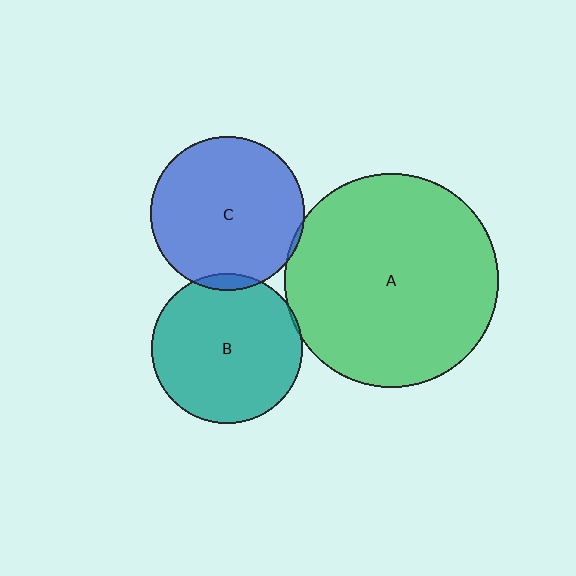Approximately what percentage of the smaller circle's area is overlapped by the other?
Approximately 5%.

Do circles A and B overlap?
Yes.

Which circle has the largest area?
Circle A (green).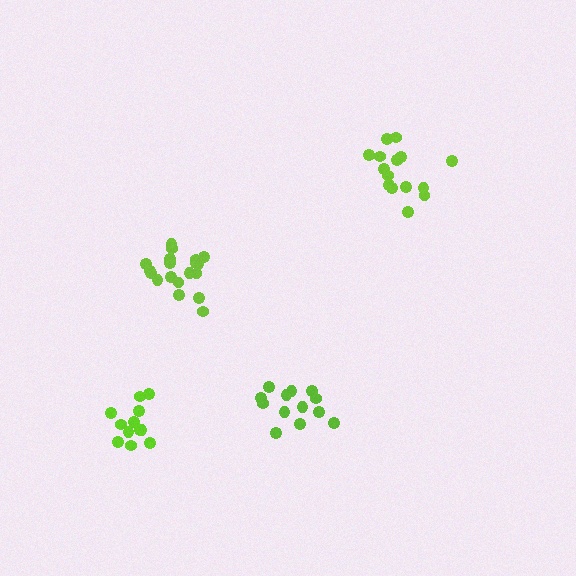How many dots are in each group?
Group 1: 13 dots, Group 2: 15 dots, Group 3: 13 dots, Group 4: 19 dots (60 total).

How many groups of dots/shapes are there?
There are 4 groups.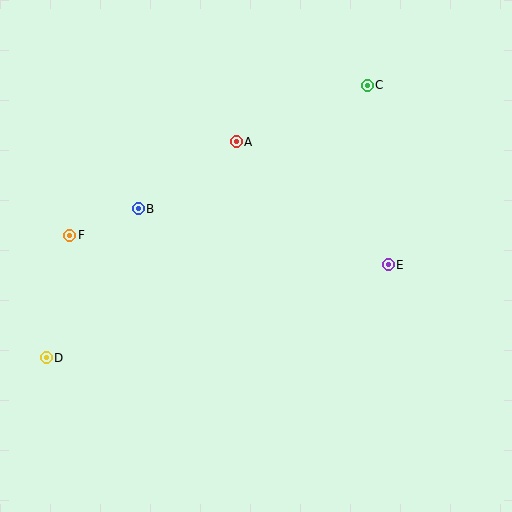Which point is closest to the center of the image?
Point A at (236, 142) is closest to the center.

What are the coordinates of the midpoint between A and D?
The midpoint between A and D is at (141, 250).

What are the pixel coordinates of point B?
Point B is at (138, 209).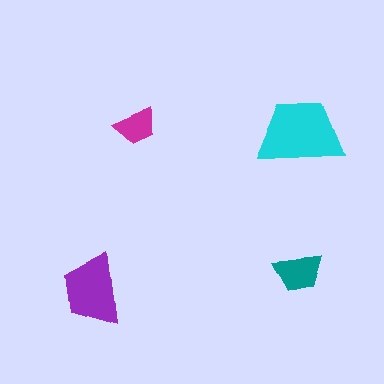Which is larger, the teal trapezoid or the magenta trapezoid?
The teal one.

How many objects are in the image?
There are 4 objects in the image.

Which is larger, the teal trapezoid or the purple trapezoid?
The purple one.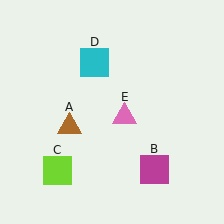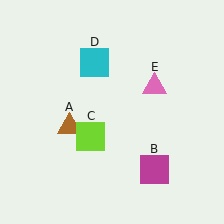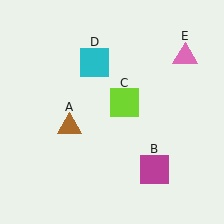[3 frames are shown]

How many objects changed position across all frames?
2 objects changed position: lime square (object C), pink triangle (object E).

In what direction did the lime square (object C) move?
The lime square (object C) moved up and to the right.